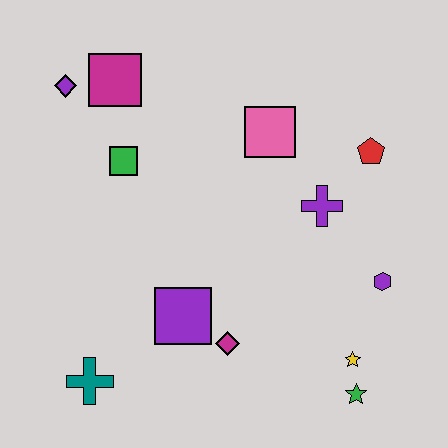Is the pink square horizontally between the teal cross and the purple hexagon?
Yes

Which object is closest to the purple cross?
The red pentagon is closest to the purple cross.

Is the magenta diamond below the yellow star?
No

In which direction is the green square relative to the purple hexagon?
The green square is to the left of the purple hexagon.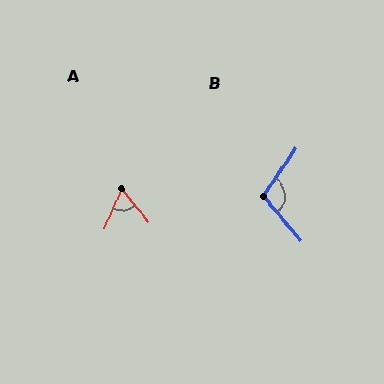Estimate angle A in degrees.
Approximately 63 degrees.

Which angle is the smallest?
A, at approximately 63 degrees.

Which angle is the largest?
B, at approximately 106 degrees.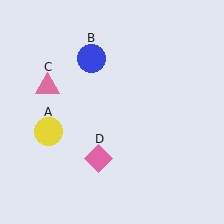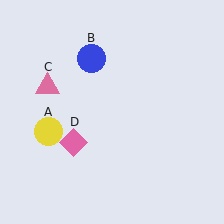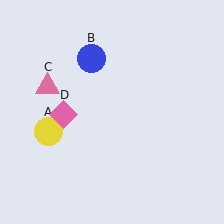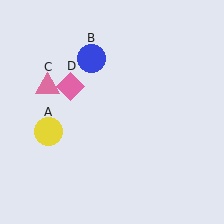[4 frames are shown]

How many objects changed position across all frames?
1 object changed position: pink diamond (object D).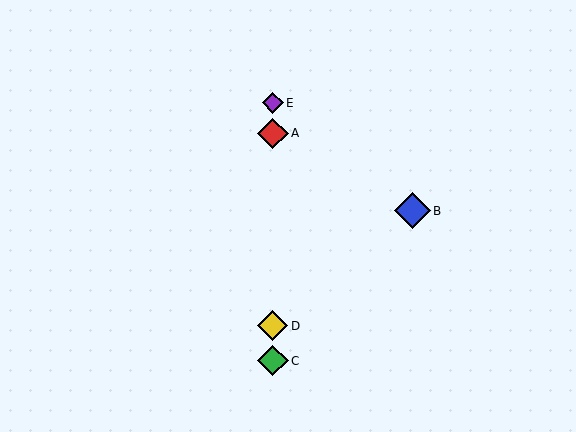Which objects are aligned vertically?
Objects A, C, D, E are aligned vertically.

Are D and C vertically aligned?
Yes, both are at x≈273.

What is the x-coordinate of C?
Object C is at x≈273.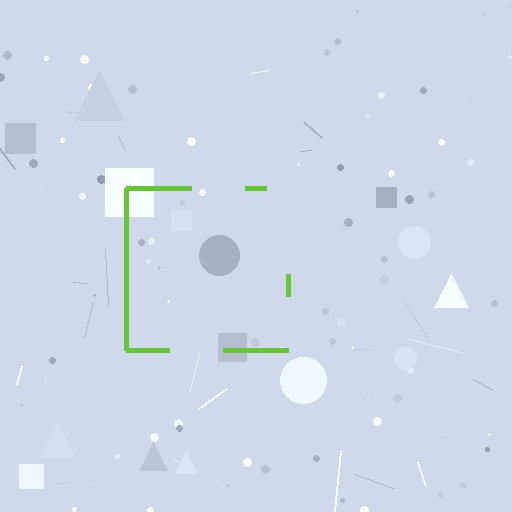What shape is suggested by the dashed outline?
The dashed outline suggests a square.